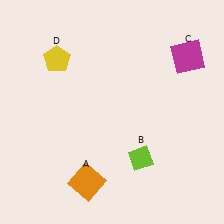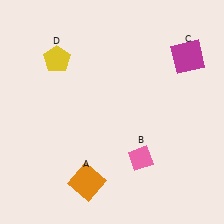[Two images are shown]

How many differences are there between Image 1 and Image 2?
There is 1 difference between the two images.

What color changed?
The diamond (B) changed from lime in Image 1 to pink in Image 2.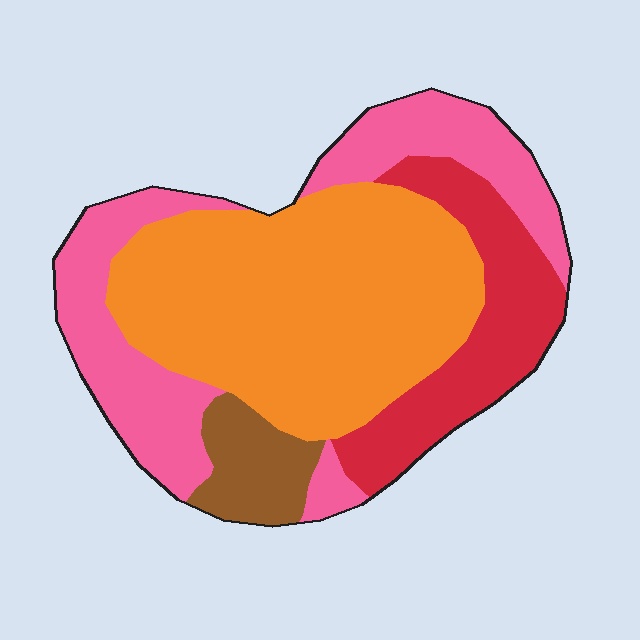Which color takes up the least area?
Brown, at roughly 10%.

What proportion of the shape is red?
Red takes up about one sixth (1/6) of the shape.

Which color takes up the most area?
Orange, at roughly 45%.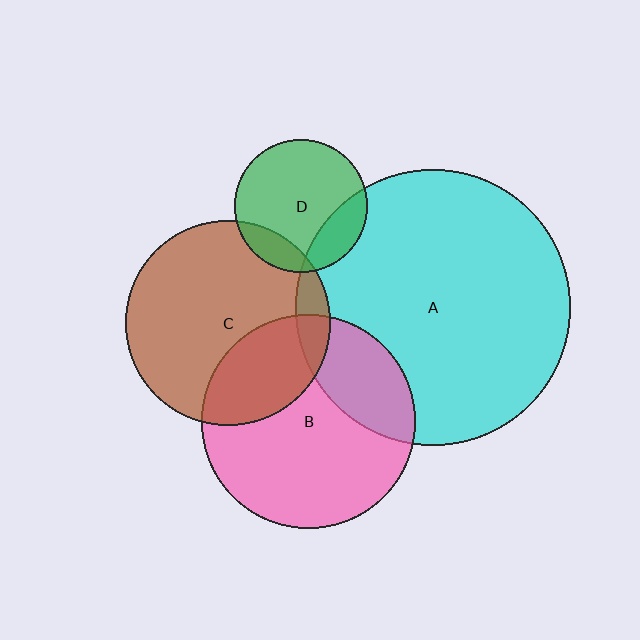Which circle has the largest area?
Circle A (cyan).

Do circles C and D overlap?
Yes.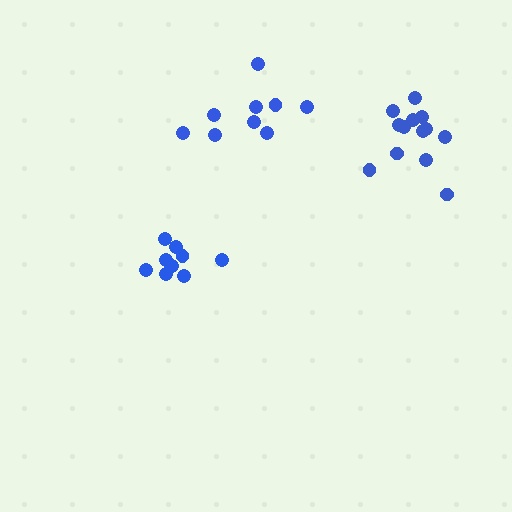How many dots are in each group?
Group 1: 9 dots, Group 2: 13 dots, Group 3: 9 dots (31 total).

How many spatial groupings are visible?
There are 3 spatial groupings.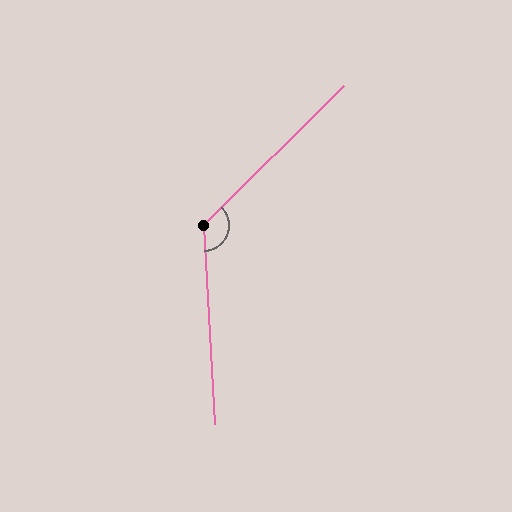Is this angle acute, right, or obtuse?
It is obtuse.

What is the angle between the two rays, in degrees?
Approximately 132 degrees.